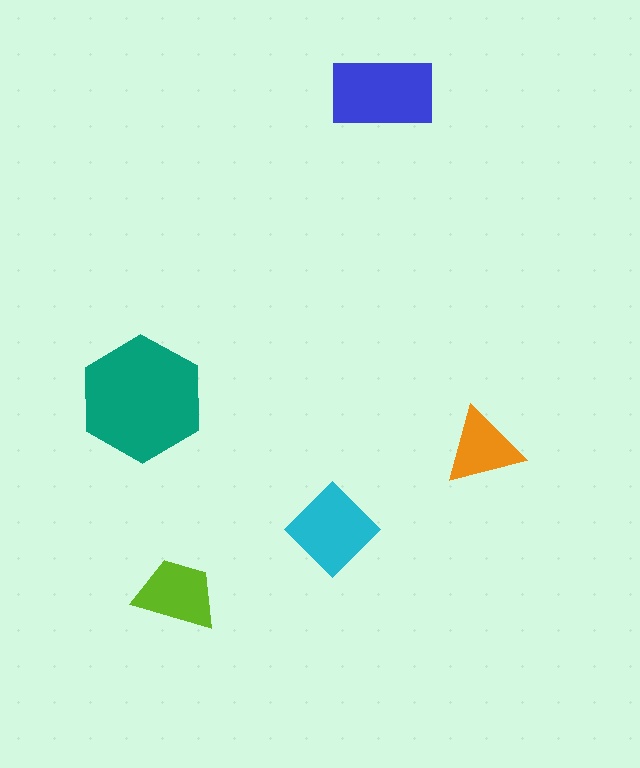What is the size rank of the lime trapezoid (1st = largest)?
4th.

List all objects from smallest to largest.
The orange triangle, the lime trapezoid, the cyan diamond, the blue rectangle, the teal hexagon.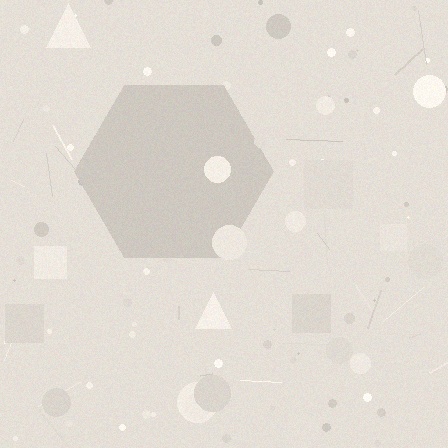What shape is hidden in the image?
A hexagon is hidden in the image.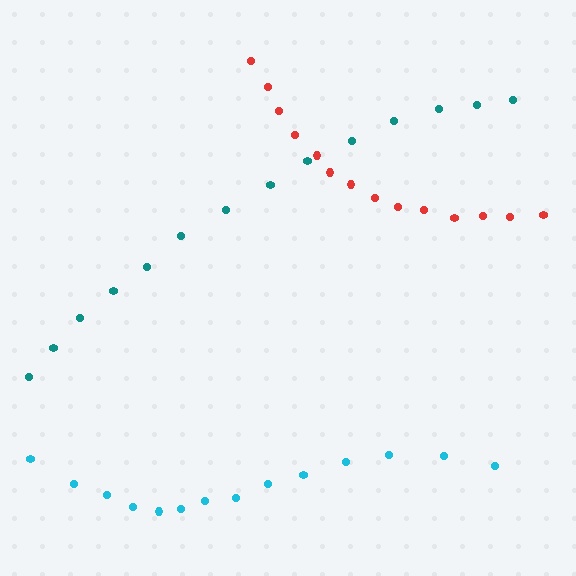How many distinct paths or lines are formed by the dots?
There are 3 distinct paths.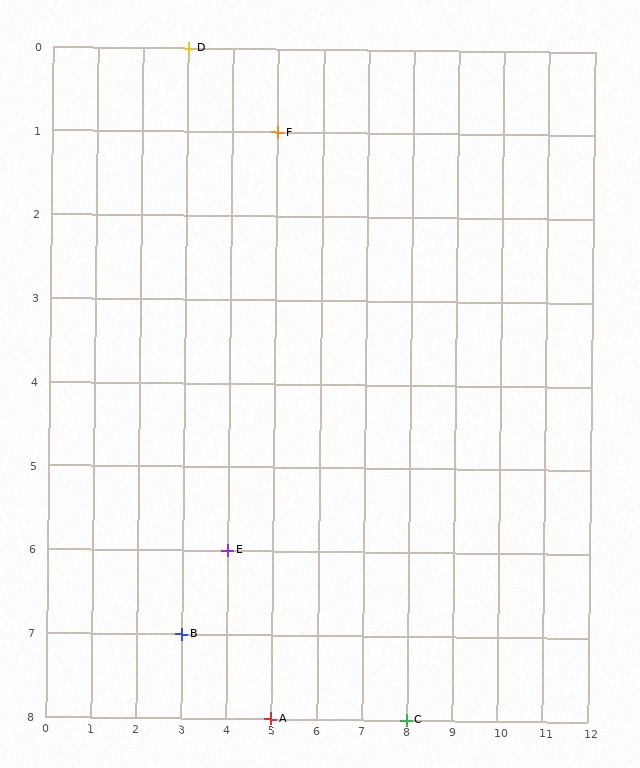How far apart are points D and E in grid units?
Points D and E are 1 column and 6 rows apart (about 6.1 grid units diagonally).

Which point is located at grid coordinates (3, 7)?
Point B is at (3, 7).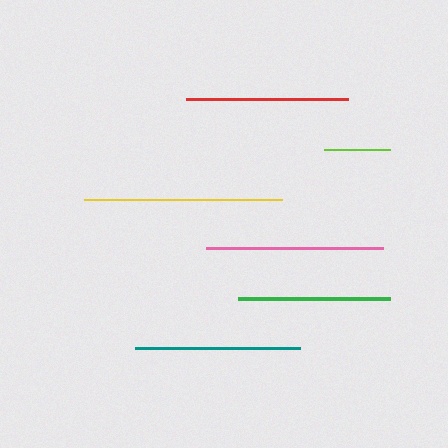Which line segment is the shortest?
The lime line is the shortest at approximately 66 pixels.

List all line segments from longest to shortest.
From longest to shortest: yellow, pink, teal, red, green, lime.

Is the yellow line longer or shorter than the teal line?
The yellow line is longer than the teal line.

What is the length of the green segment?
The green segment is approximately 153 pixels long.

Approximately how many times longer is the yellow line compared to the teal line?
The yellow line is approximately 1.2 times the length of the teal line.